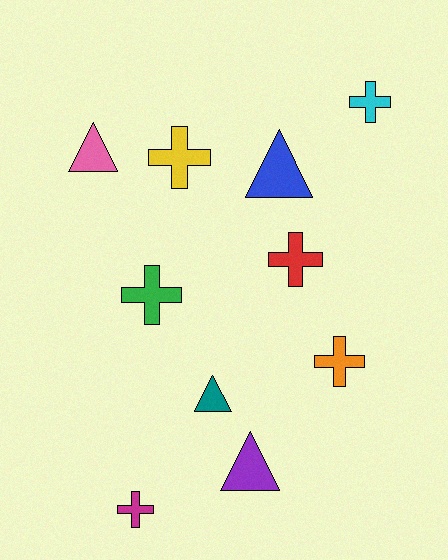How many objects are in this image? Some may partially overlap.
There are 10 objects.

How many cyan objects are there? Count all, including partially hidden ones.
There is 1 cyan object.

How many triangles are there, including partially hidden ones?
There are 4 triangles.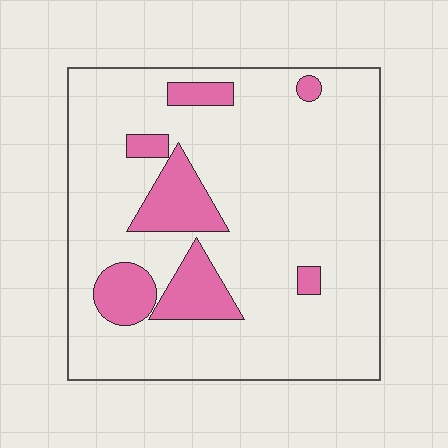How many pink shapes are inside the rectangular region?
7.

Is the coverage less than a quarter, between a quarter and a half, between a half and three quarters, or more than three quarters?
Less than a quarter.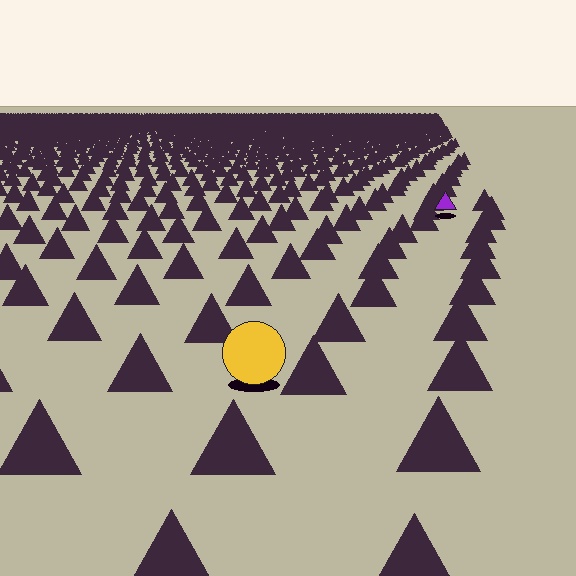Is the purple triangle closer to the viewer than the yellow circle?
No. The yellow circle is closer — you can tell from the texture gradient: the ground texture is coarser near it.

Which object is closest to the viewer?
The yellow circle is closest. The texture marks near it are larger and more spread out.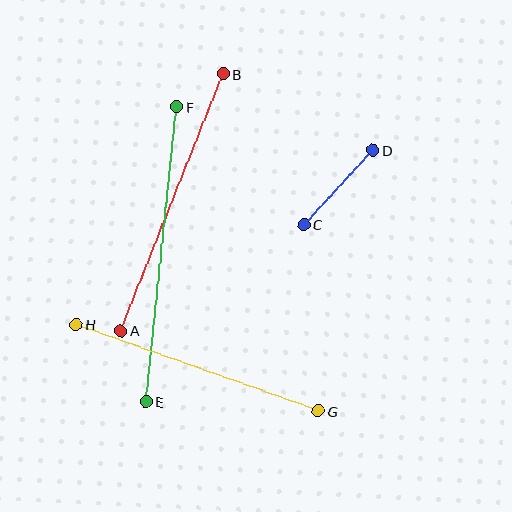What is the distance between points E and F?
The distance is approximately 296 pixels.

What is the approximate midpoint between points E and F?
The midpoint is at approximately (162, 254) pixels.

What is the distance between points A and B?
The distance is approximately 276 pixels.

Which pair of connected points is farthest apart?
Points E and F are farthest apart.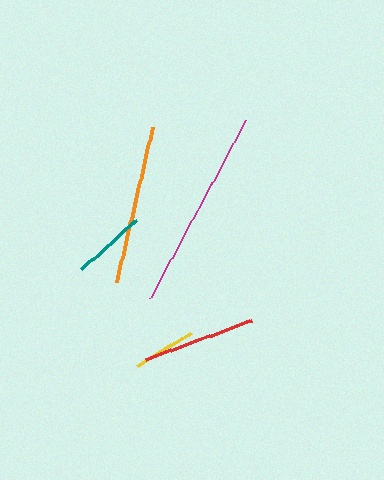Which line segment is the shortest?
The yellow line is the shortest at approximately 63 pixels.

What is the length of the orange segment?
The orange segment is approximately 159 pixels long.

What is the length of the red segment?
The red segment is approximately 113 pixels long.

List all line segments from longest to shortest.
From longest to shortest: magenta, orange, red, teal, yellow.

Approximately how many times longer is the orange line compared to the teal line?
The orange line is approximately 2.1 times the length of the teal line.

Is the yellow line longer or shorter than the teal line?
The teal line is longer than the yellow line.